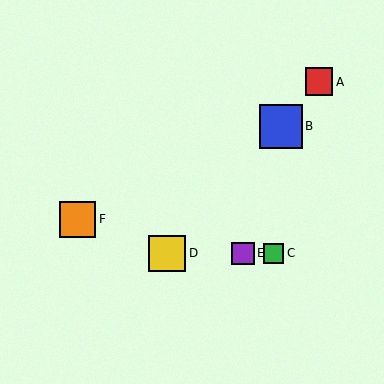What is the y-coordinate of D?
Object D is at y≈253.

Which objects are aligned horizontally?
Objects C, D, E are aligned horizontally.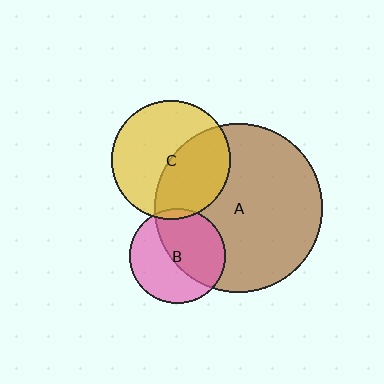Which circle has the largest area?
Circle A (brown).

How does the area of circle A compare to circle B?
Approximately 3.1 times.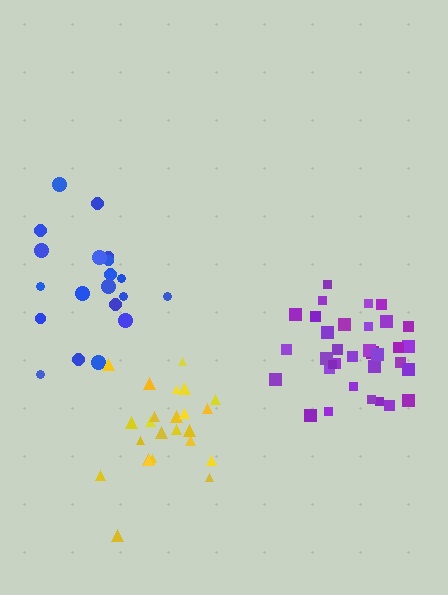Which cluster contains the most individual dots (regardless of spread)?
Purple (34).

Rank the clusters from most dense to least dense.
yellow, purple, blue.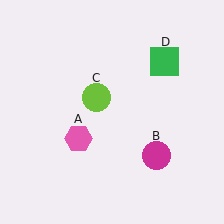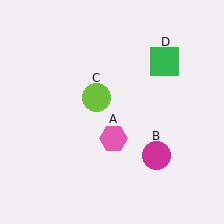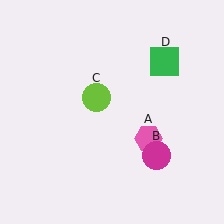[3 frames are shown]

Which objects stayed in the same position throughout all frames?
Magenta circle (object B) and lime circle (object C) and green square (object D) remained stationary.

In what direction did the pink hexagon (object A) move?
The pink hexagon (object A) moved right.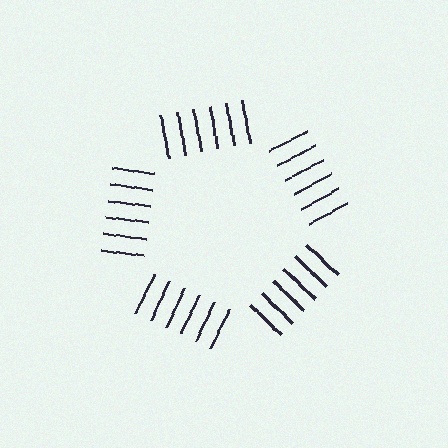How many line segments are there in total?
30 — 6 along each of the 5 edges.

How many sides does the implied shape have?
5 sides — the line-ends trace a pentagon.